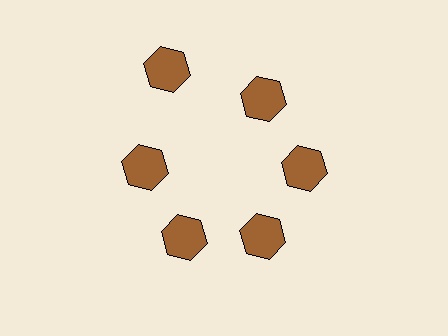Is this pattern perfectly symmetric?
No. The 6 brown hexagons are arranged in a ring, but one element near the 11 o'clock position is pushed outward from the center, breaking the 6-fold rotational symmetry.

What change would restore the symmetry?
The symmetry would be restored by moving it inward, back onto the ring so that all 6 hexagons sit at equal angles and equal distance from the center.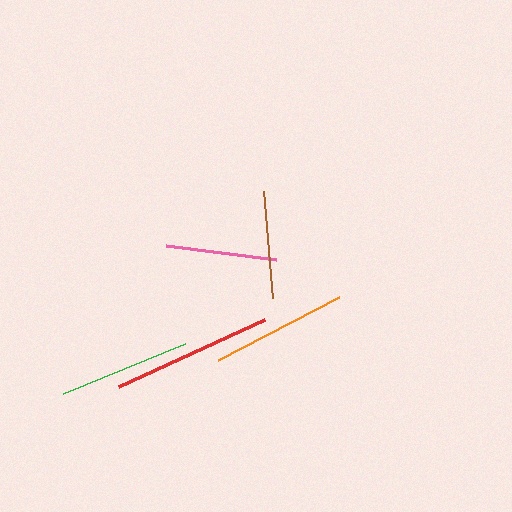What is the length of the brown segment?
The brown segment is approximately 107 pixels long.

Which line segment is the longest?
The red line is the longest at approximately 161 pixels.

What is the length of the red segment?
The red segment is approximately 161 pixels long.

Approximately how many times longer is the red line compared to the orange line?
The red line is approximately 1.2 times the length of the orange line.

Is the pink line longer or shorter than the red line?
The red line is longer than the pink line.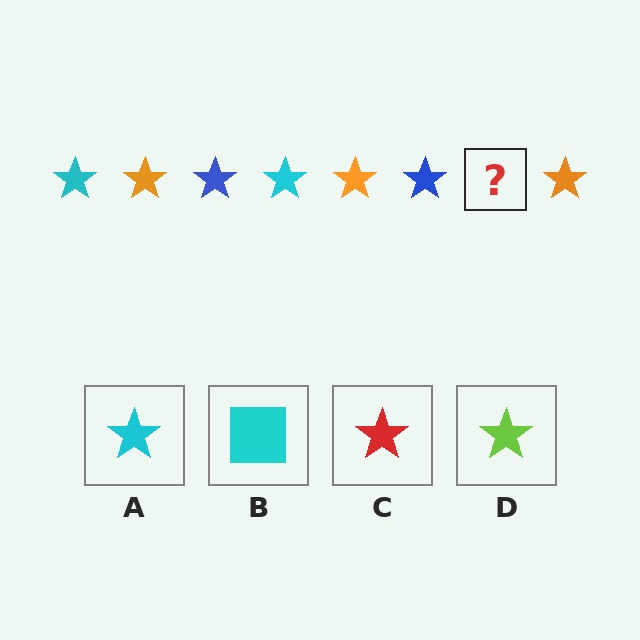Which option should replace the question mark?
Option A.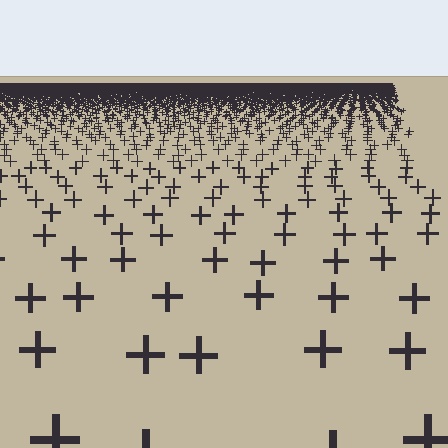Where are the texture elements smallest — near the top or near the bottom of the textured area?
Near the top.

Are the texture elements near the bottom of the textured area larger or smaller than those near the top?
Larger. Near the bottom, elements are closer to the viewer and appear at a bigger on-screen size.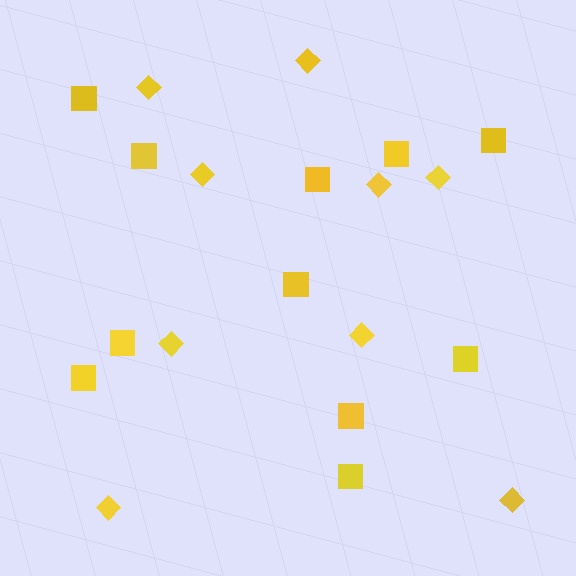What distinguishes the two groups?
There are 2 groups: one group of diamonds (9) and one group of squares (11).